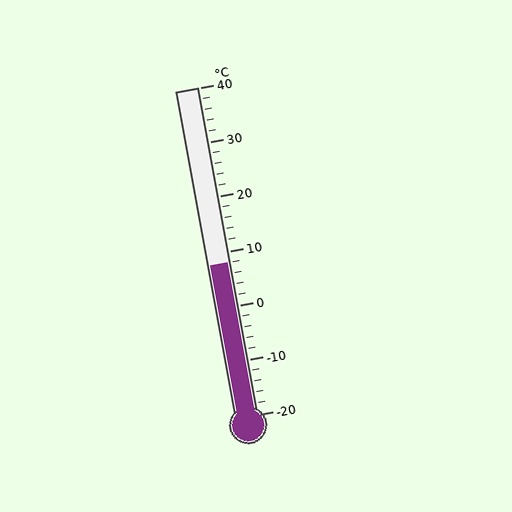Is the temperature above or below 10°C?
The temperature is below 10°C.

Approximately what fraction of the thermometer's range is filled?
The thermometer is filled to approximately 45% of its range.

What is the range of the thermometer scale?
The thermometer scale ranges from -20°C to 40°C.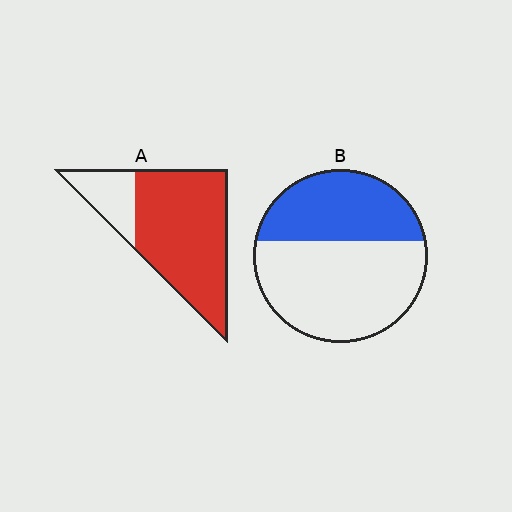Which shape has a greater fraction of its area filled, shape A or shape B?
Shape A.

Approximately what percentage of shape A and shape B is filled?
A is approximately 80% and B is approximately 40%.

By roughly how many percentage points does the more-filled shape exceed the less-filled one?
By roughly 40 percentage points (A over B).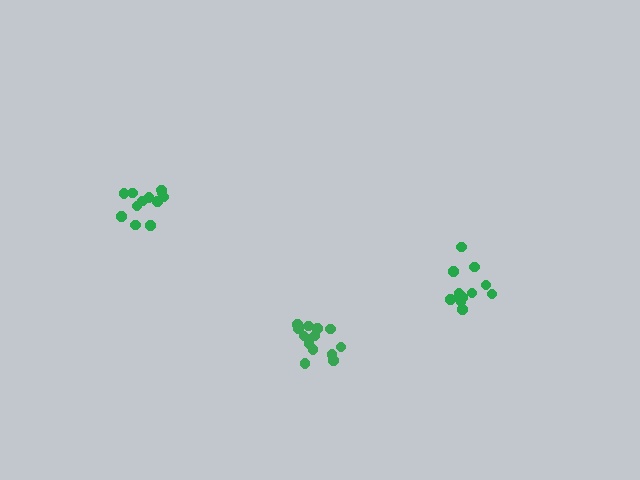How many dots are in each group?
Group 1: 12 dots, Group 2: 13 dots, Group 3: 12 dots (37 total).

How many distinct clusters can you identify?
There are 3 distinct clusters.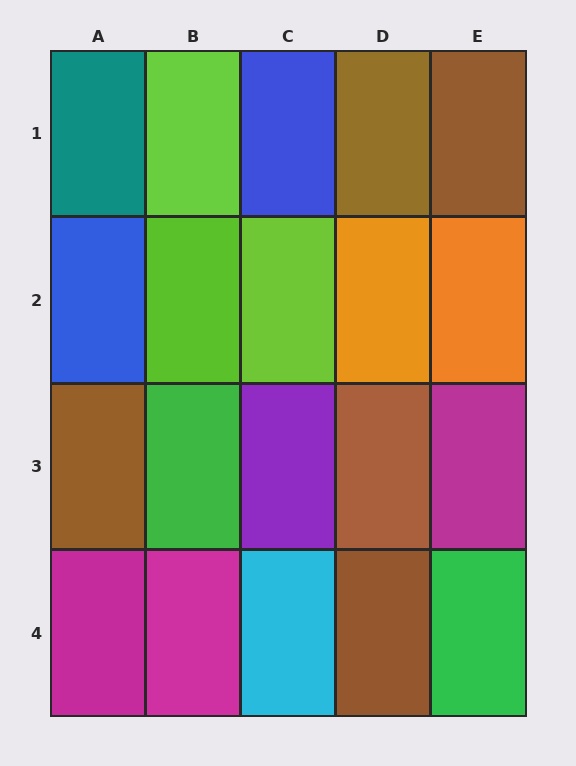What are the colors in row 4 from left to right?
Magenta, magenta, cyan, brown, green.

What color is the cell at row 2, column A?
Blue.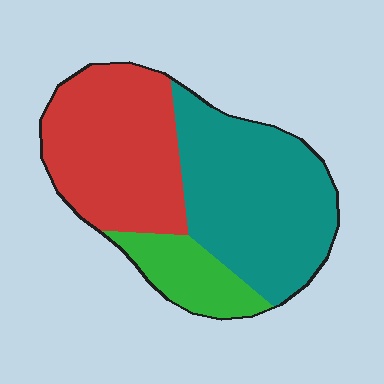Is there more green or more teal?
Teal.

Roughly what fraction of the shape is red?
Red takes up about two fifths (2/5) of the shape.